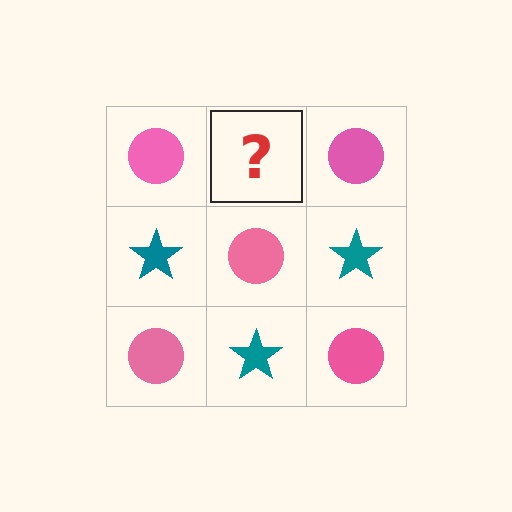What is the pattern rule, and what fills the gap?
The rule is that it alternates pink circle and teal star in a checkerboard pattern. The gap should be filled with a teal star.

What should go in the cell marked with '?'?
The missing cell should contain a teal star.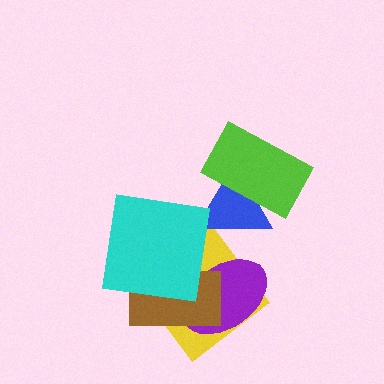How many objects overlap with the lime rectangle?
1 object overlaps with the lime rectangle.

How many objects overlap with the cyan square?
3 objects overlap with the cyan square.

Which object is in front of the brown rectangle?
The cyan square is in front of the brown rectangle.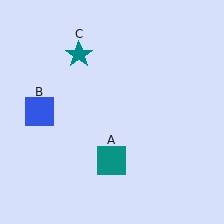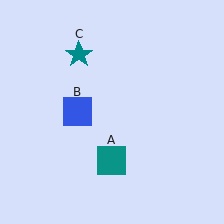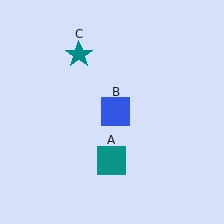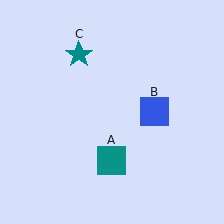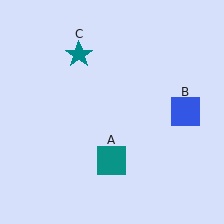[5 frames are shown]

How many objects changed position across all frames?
1 object changed position: blue square (object B).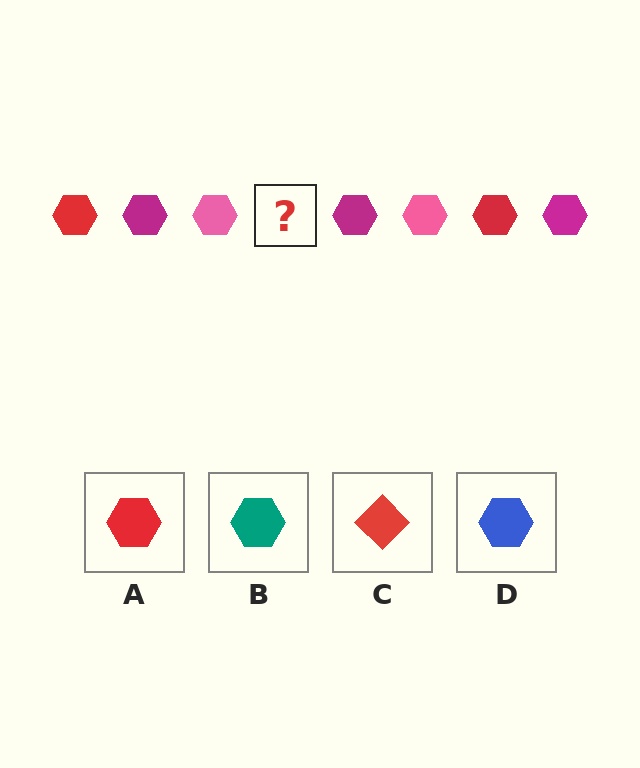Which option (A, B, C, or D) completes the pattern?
A.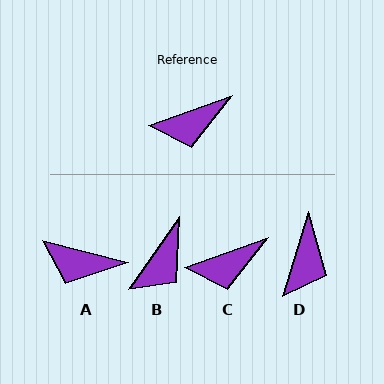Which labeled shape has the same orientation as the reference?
C.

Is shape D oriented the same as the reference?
No, it is off by about 53 degrees.